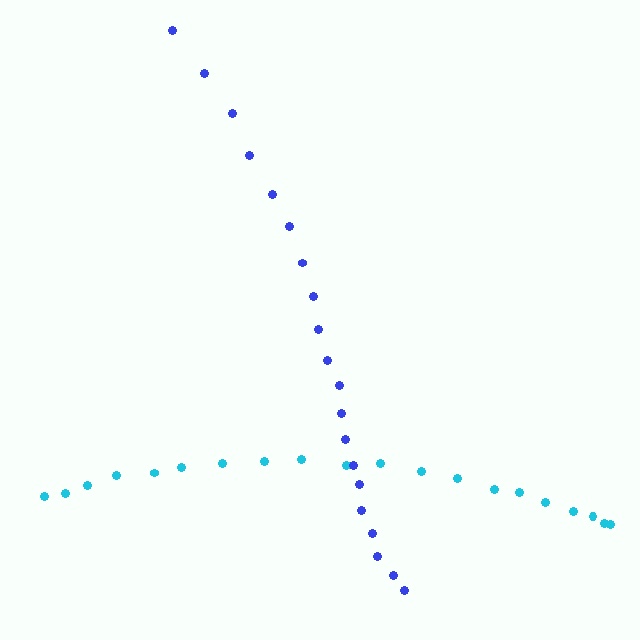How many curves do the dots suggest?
There are 2 distinct paths.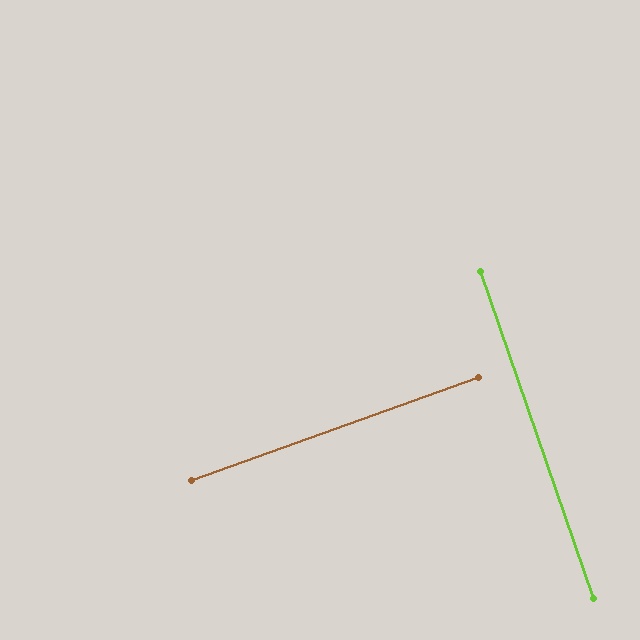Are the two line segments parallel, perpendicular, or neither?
Perpendicular — they meet at approximately 89°.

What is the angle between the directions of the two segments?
Approximately 89 degrees.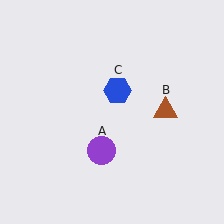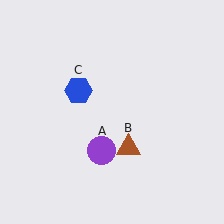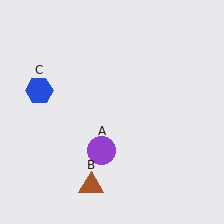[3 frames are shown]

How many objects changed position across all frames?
2 objects changed position: brown triangle (object B), blue hexagon (object C).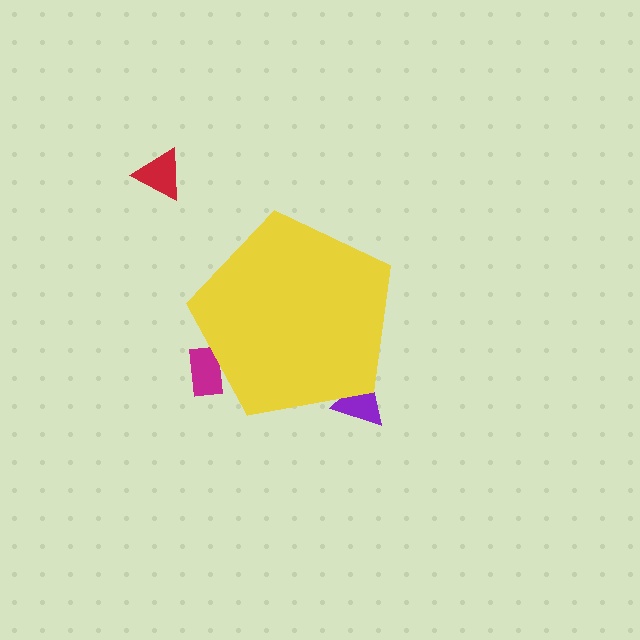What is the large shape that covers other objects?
A yellow pentagon.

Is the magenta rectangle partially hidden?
Yes, the magenta rectangle is partially hidden behind the yellow pentagon.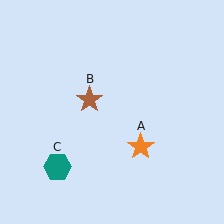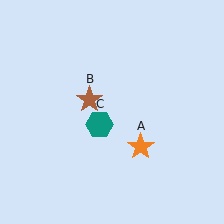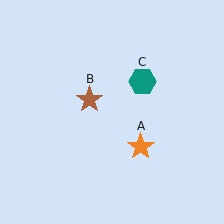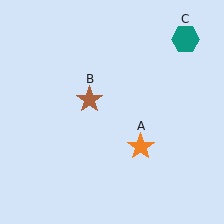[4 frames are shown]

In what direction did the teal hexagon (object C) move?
The teal hexagon (object C) moved up and to the right.